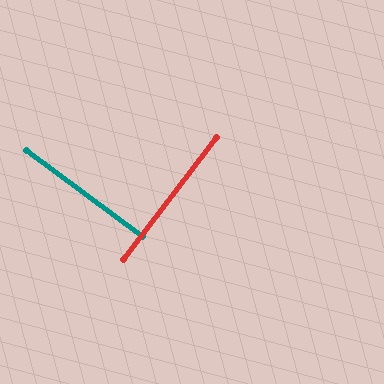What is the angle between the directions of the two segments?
Approximately 89 degrees.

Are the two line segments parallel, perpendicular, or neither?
Perpendicular — they meet at approximately 89°.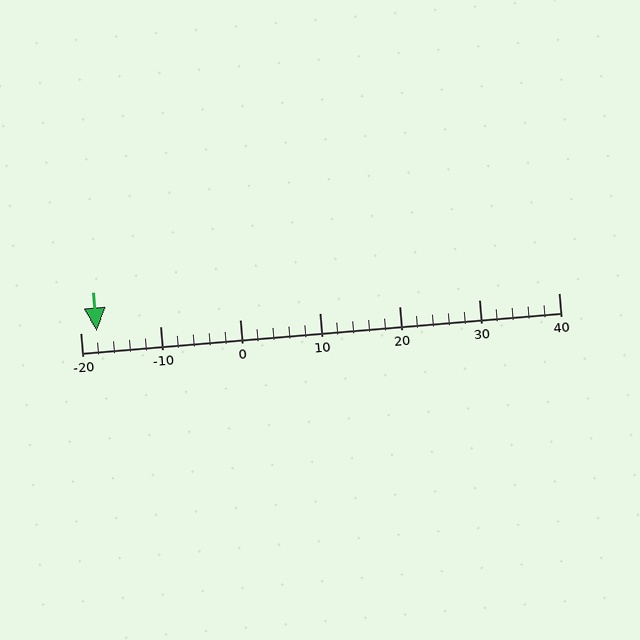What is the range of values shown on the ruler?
The ruler shows values from -20 to 40.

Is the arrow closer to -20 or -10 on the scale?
The arrow is closer to -20.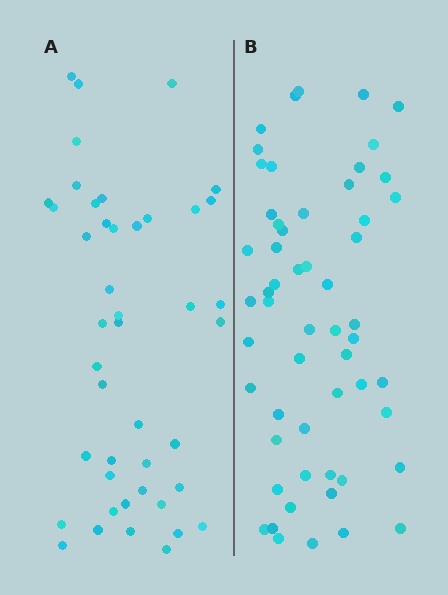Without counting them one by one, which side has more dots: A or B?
Region B (the right region) has more dots.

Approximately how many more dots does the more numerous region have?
Region B has roughly 12 or so more dots than region A.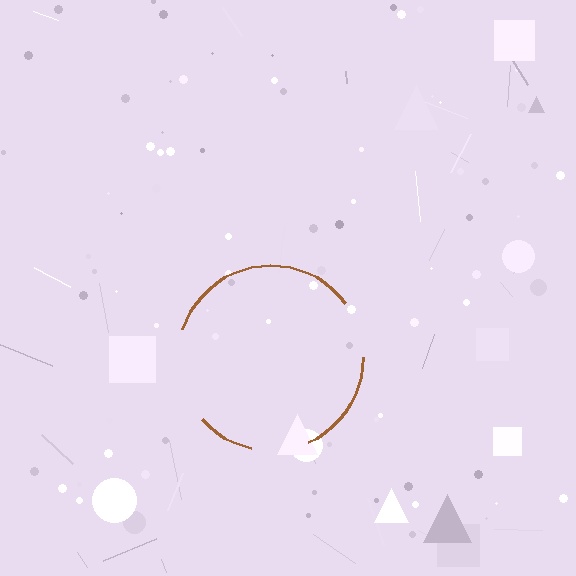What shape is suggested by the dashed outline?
The dashed outline suggests a circle.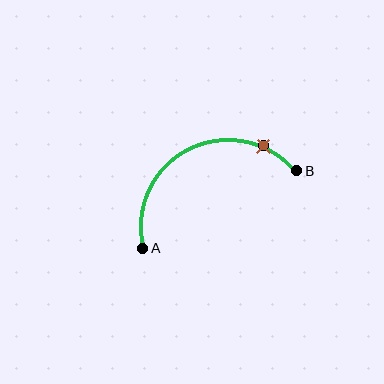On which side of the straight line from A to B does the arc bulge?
The arc bulges above the straight line connecting A and B.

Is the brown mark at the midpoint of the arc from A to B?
No. The brown mark lies on the arc but is closer to endpoint B. The arc midpoint would be at the point on the curve equidistant along the arc from both A and B.